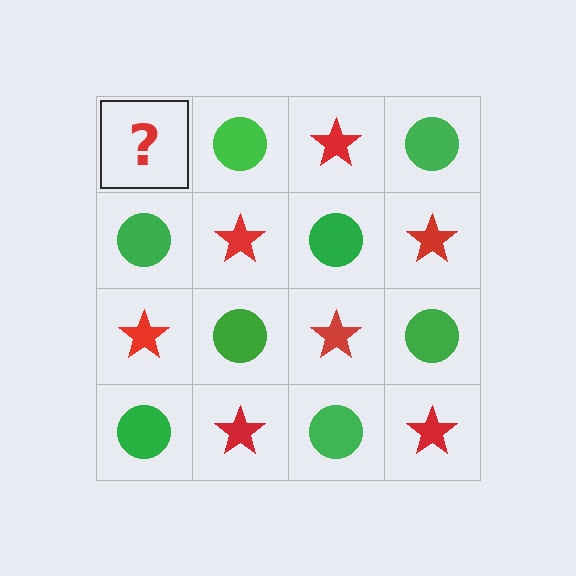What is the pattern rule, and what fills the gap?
The rule is that it alternates red star and green circle in a checkerboard pattern. The gap should be filled with a red star.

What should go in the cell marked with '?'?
The missing cell should contain a red star.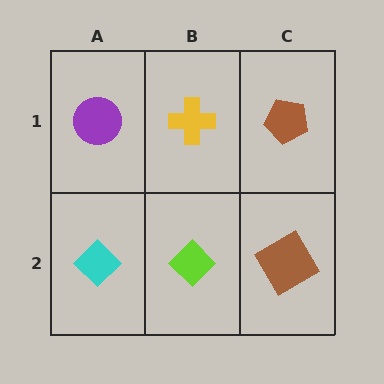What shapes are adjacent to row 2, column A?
A purple circle (row 1, column A), a lime diamond (row 2, column B).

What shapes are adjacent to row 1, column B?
A lime diamond (row 2, column B), a purple circle (row 1, column A), a brown pentagon (row 1, column C).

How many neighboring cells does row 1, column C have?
2.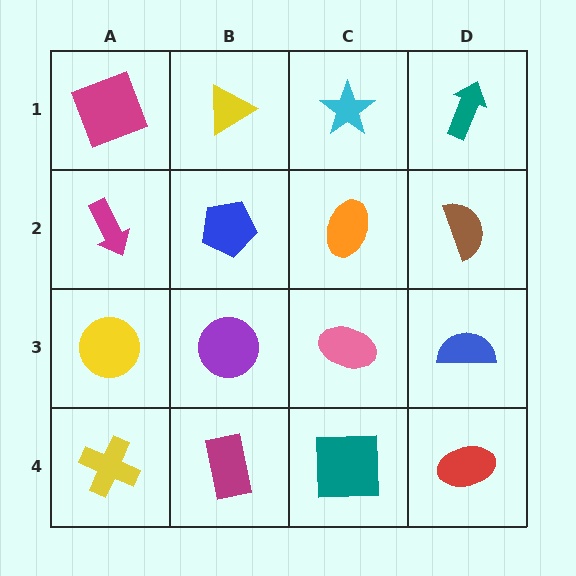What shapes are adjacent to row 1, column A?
A magenta arrow (row 2, column A), a yellow triangle (row 1, column B).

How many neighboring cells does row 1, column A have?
2.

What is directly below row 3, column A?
A yellow cross.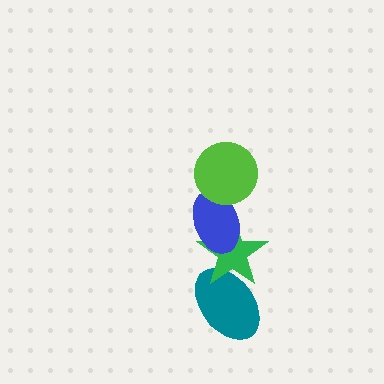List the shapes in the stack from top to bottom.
From top to bottom: the lime circle, the blue ellipse, the green star, the teal ellipse.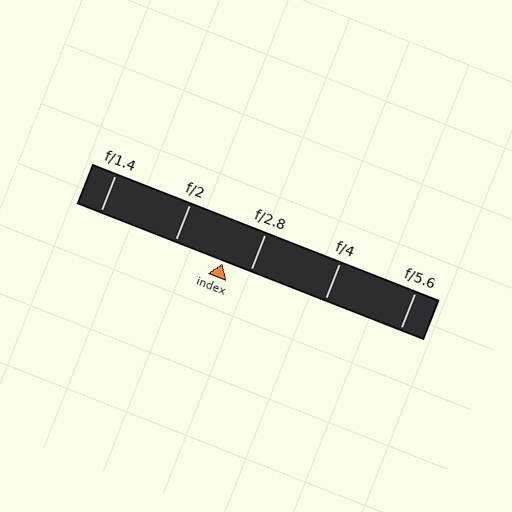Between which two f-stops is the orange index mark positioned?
The index mark is between f/2 and f/2.8.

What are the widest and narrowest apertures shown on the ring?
The widest aperture shown is f/1.4 and the narrowest is f/5.6.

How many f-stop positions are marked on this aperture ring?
There are 5 f-stop positions marked.